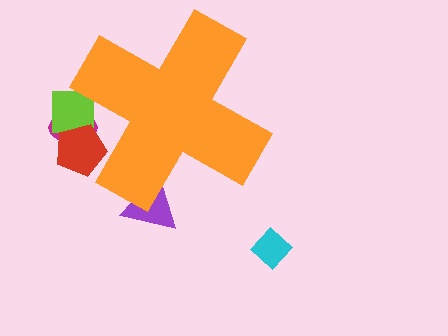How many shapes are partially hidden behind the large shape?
4 shapes are partially hidden.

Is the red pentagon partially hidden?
Yes, the red pentagon is partially hidden behind the orange cross.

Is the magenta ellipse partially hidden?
Yes, the magenta ellipse is partially hidden behind the orange cross.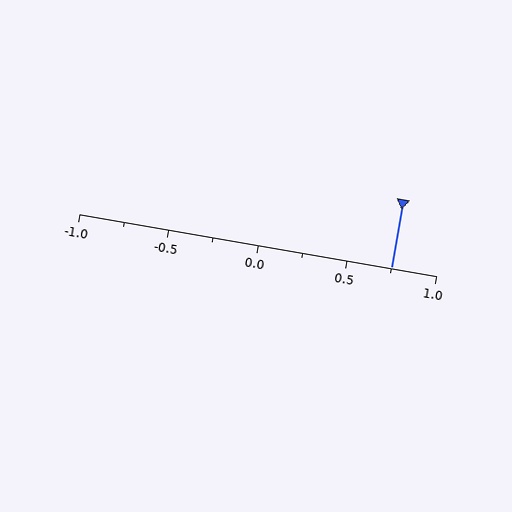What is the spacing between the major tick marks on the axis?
The major ticks are spaced 0.5 apart.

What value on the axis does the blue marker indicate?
The marker indicates approximately 0.75.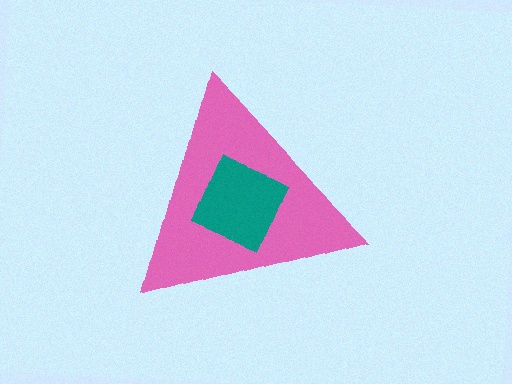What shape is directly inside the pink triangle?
The teal diamond.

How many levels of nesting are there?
2.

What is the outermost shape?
The pink triangle.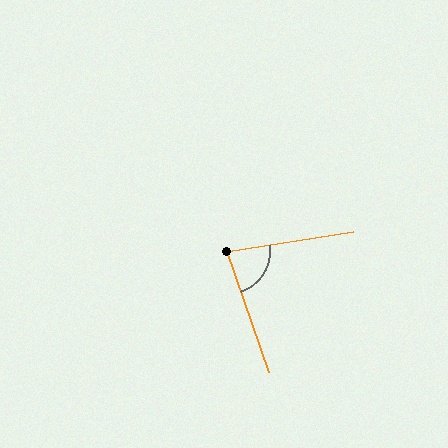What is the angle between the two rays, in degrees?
Approximately 80 degrees.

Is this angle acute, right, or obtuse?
It is acute.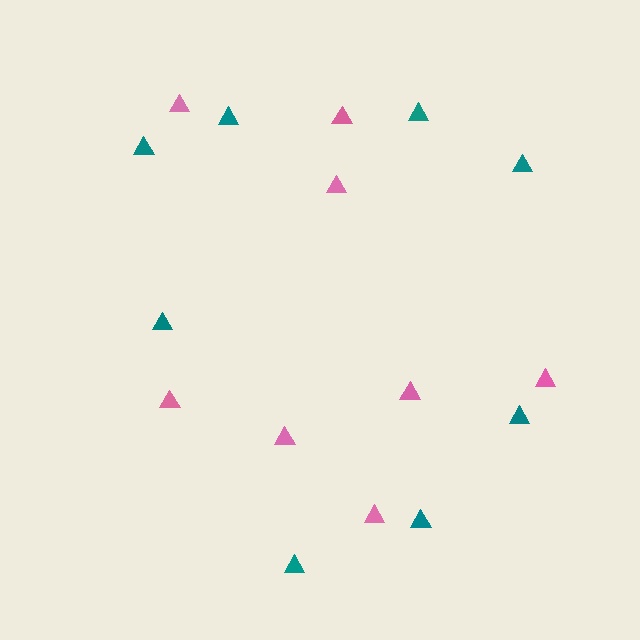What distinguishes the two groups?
There are 2 groups: one group of pink triangles (8) and one group of teal triangles (8).